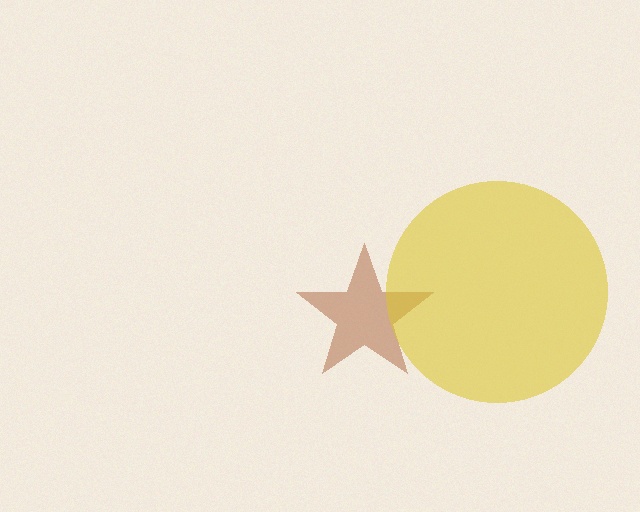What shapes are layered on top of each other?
The layered shapes are: a brown star, a yellow circle.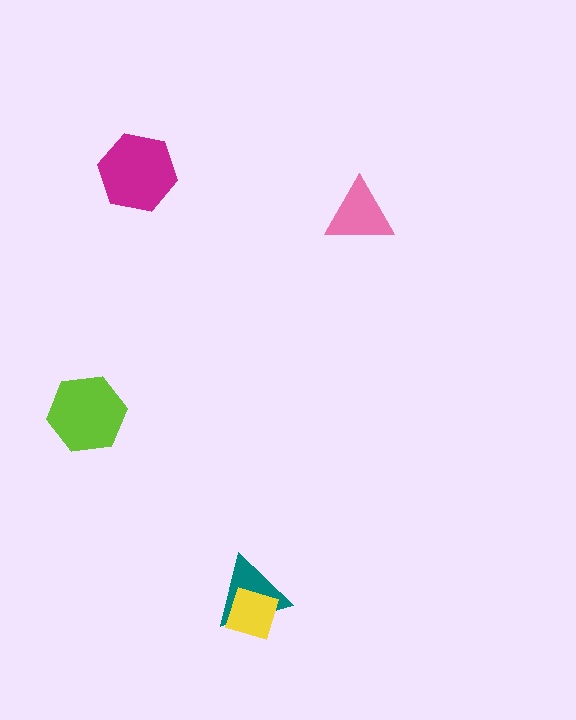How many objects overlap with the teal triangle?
1 object overlaps with the teal triangle.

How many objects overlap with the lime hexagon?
0 objects overlap with the lime hexagon.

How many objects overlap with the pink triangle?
0 objects overlap with the pink triangle.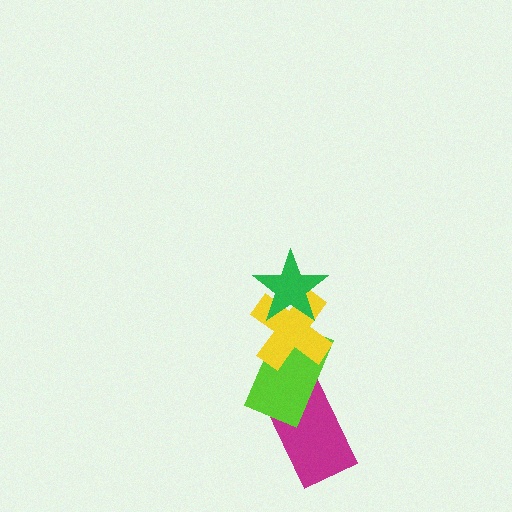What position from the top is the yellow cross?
The yellow cross is 2nd from the top.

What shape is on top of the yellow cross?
The green star is on top of the yellow cross.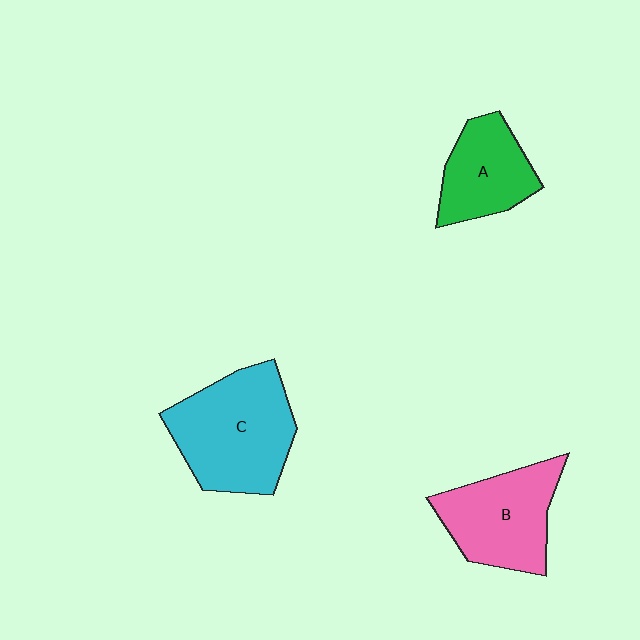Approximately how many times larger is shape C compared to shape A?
Approximately 1.6 times.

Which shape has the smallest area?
Shape A (green).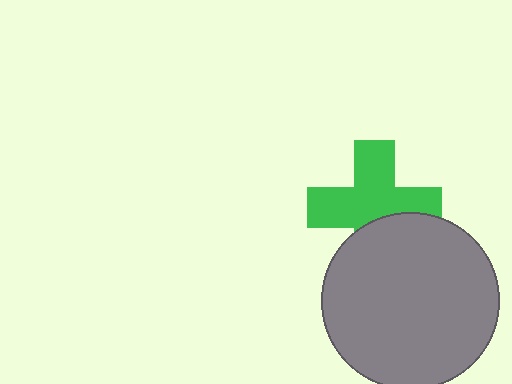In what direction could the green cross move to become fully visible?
The green cross could move up. That would shift it out from behind the gray circle entirely.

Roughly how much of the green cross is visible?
Most of it is visible (roughly 68%).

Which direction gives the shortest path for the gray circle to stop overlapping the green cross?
Moving down gives the shortest separation.